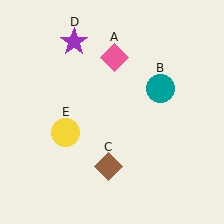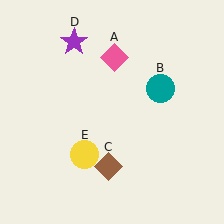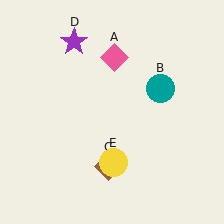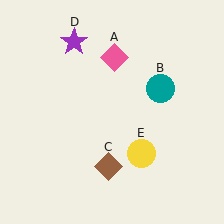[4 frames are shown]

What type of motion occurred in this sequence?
The yellow circle (object E) rotated counterclockwise around the center of the scene.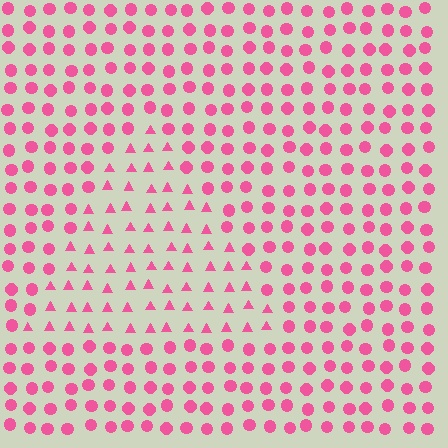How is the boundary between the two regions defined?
The boundary is defined by a change in element shape: triangles inside vs. circles outside. All elements share the same color and spacing.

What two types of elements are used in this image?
The image uses triangles inside the triangle region and circles outside it.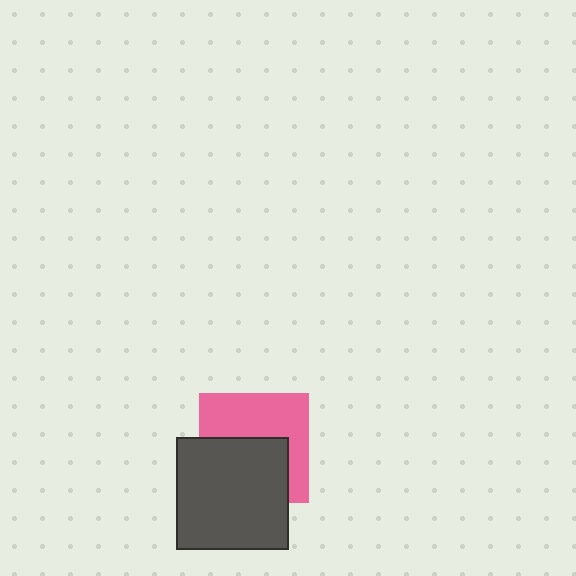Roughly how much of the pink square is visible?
About half of it is visible (roughly 51%).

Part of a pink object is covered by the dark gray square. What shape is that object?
It is a square.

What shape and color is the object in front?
The object in front is a dark gray square.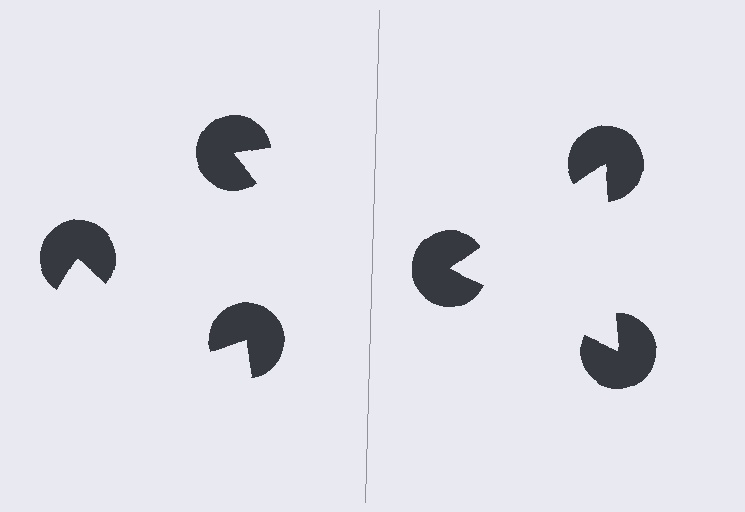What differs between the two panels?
The pac-man discs are positioned identically on both sides; only the wedge orientations differ. On the right they align to a triangle; on the left they are misaligned.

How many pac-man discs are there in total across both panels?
6 — 3 on each side.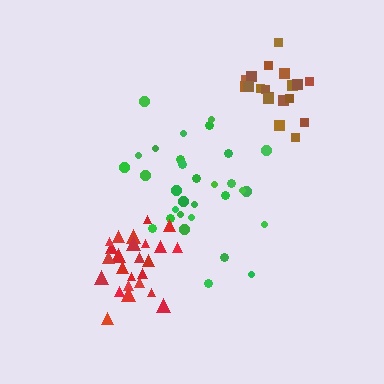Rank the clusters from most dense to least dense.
red, brown, green.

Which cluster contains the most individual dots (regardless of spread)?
Green (31).